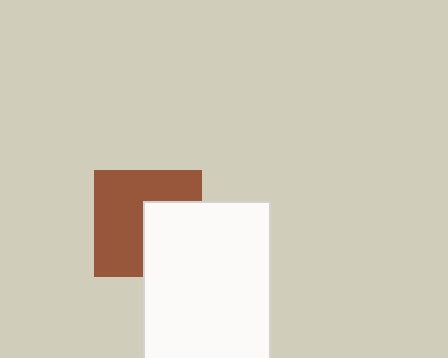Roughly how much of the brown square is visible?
About half of it is visible (roughly 62%).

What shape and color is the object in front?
The object in front is a white rectangle.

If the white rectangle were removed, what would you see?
You would see the complete brown square.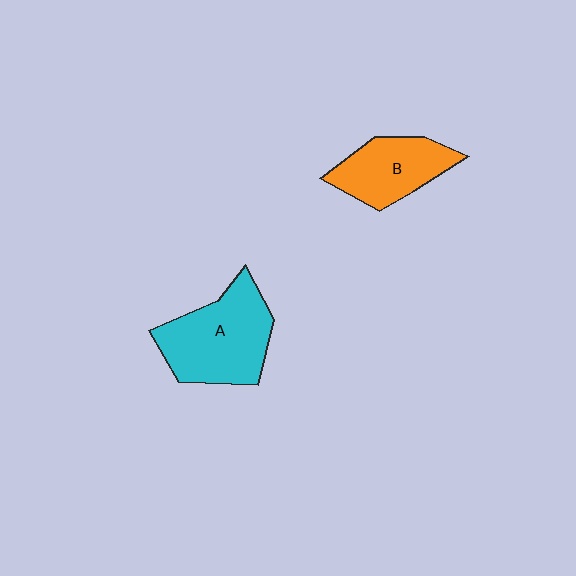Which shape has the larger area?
Shape A (cyan).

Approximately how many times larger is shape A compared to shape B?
Approximately 1.4 times.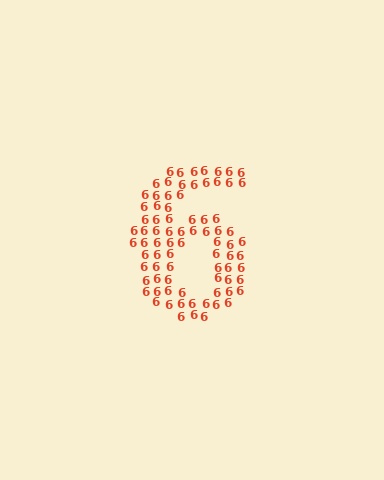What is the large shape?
The large shape is the digit 6.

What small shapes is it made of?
It is made of small digit 6's.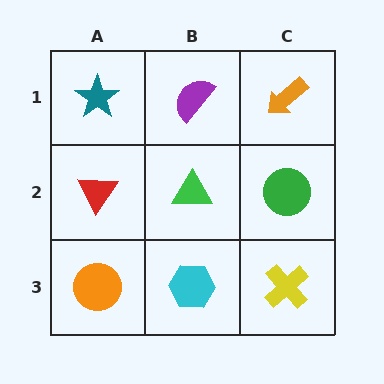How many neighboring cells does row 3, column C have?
2.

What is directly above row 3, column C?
A green circle.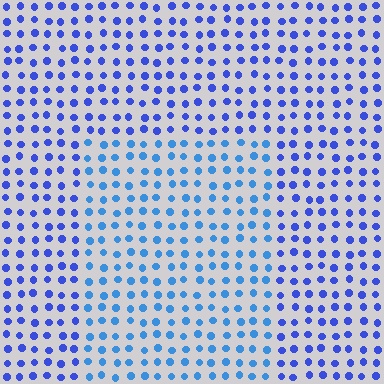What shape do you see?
I see a rectangle.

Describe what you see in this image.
The image is filled with small blue elements in a uniform arrangement. A rectangle-shaped region is visible where the elements are tinted to a slightly different hue, forming a subtle color boundary.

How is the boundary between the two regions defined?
The boundary is defined purely by a slight shift in hue (about 25 degrees). Spacing, size, and orientation are identical on both sides.